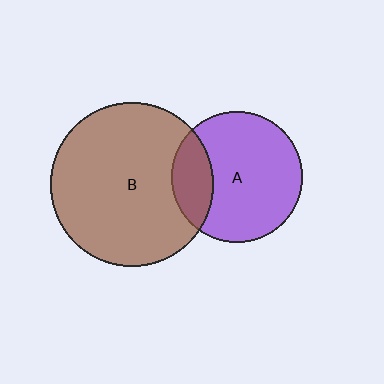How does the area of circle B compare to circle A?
Approximately 1.6 times.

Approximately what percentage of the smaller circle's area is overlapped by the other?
Approximately 20%.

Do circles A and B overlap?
Yes.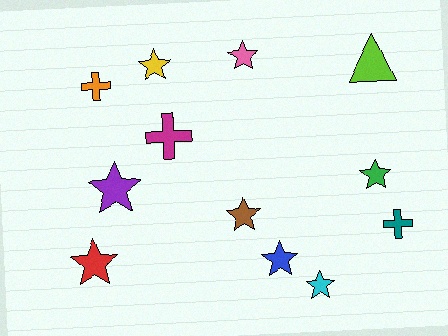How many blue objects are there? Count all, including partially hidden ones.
There is 1 blue object.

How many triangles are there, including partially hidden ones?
There is 1 triangle.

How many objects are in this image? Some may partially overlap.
There are 12 objects.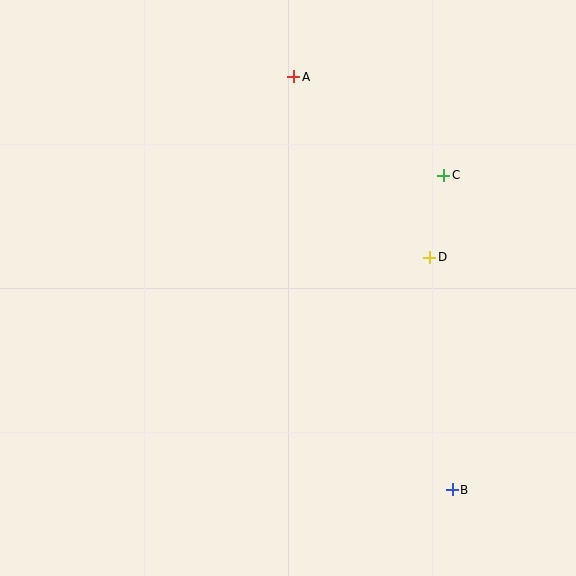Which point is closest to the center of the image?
Point D at (430, 257) is closest to the center.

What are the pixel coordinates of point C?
Point C is at (444, 175).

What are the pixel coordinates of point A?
Point A is at (294, 77).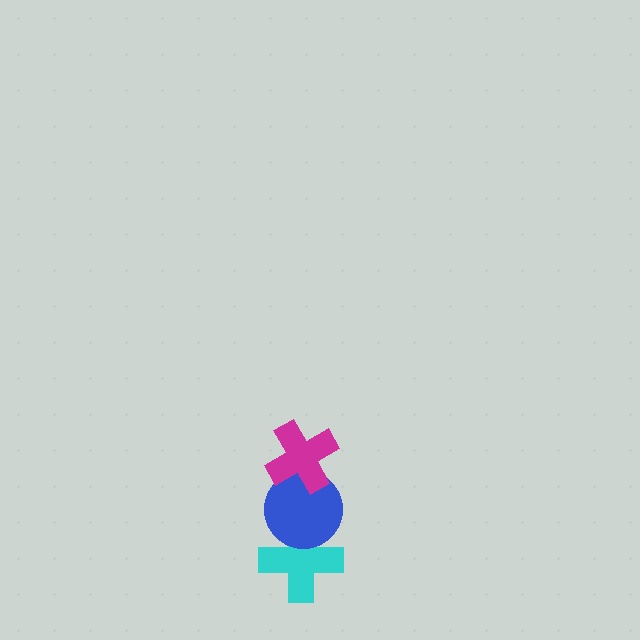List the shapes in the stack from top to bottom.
From top to bottom: the magenta cross, the blue circle, the cyan cross.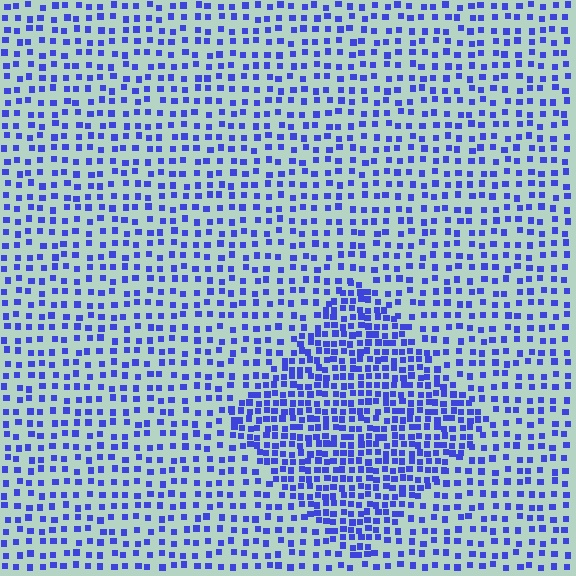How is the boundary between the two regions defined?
The boundary is defined by a change in element density (approximately 2.0x ratio). All elements are the same color, size, and shape.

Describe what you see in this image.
The image contains small blue elements arranged at two different densities. A diamond-shaped region is visible where the elements are more densely packed than the surrounding area.